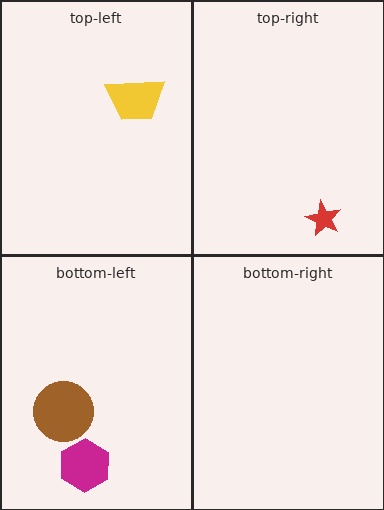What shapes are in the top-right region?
The red star.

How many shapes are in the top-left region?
1.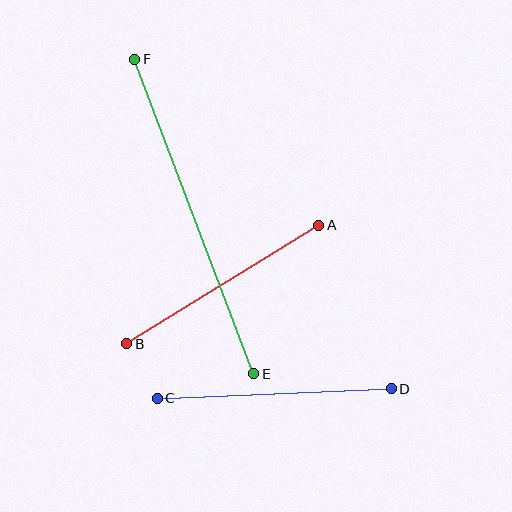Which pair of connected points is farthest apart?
Points E and F are farthest apart.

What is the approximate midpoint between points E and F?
The midpoint is at approximately (194, 217) pixels.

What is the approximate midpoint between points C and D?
The midpoint is at approximately (274, 393) pixels.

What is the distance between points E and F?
The distance is approximately 336 pixels.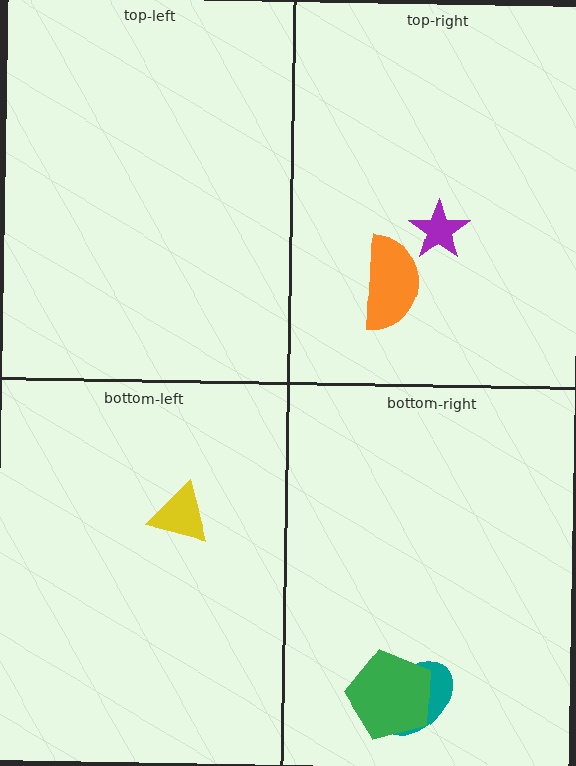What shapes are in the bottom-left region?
The yellow triangle.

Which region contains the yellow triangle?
The bottom-left region.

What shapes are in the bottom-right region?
The teal ellipse, the green pentagon.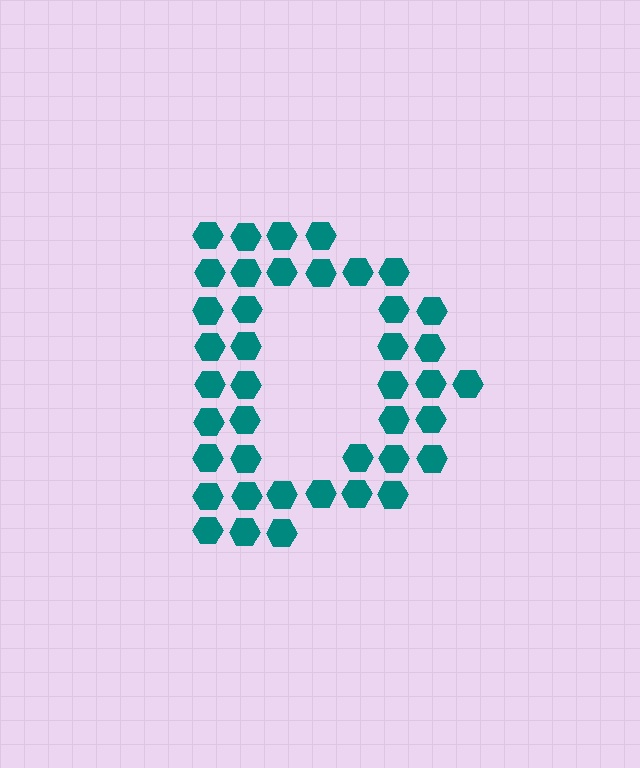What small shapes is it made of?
It is made of small hexagons.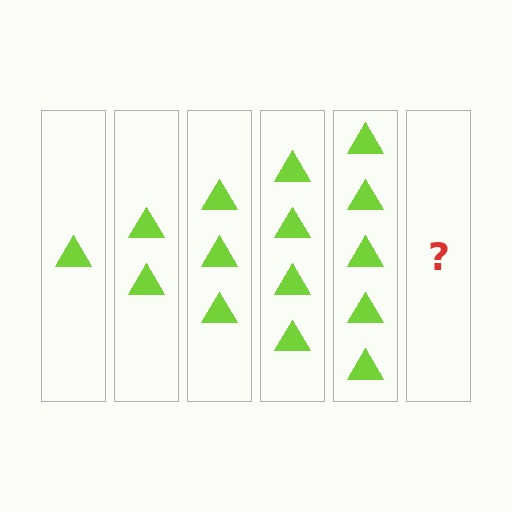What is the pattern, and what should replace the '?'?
The pattern is that each step adds one more triangle. The '?' should be 6 triangles.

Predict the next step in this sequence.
The next step is 6 triangles.